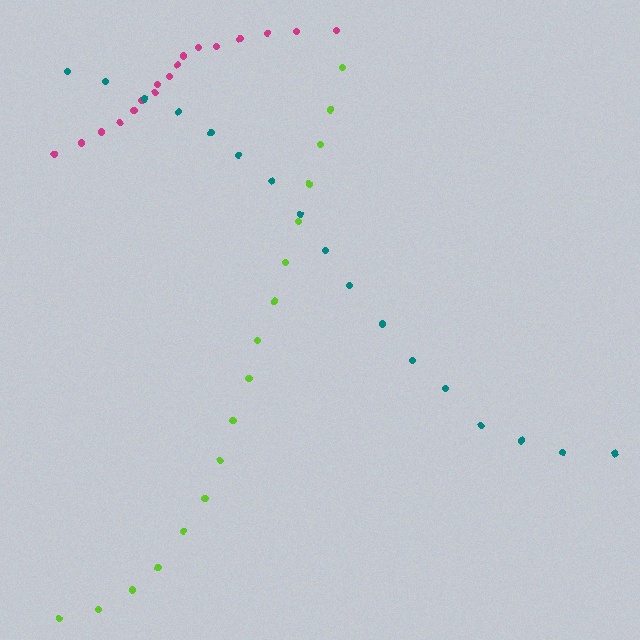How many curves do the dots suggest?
There are 3 distinct paths.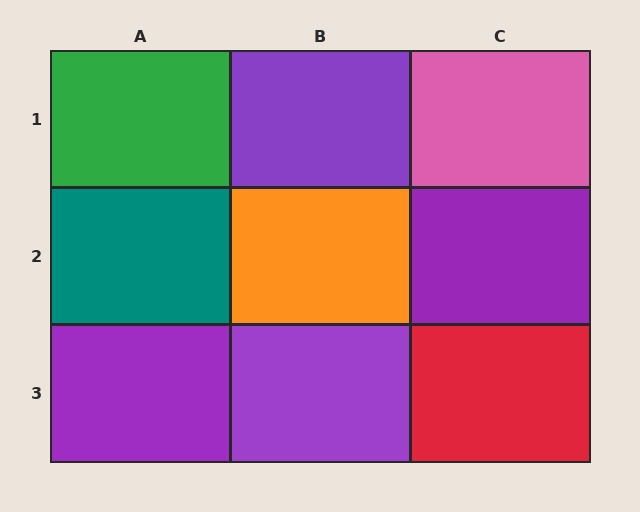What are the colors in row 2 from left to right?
Teal, orange, purple.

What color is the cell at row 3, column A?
Purple.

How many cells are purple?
4 cells are purple.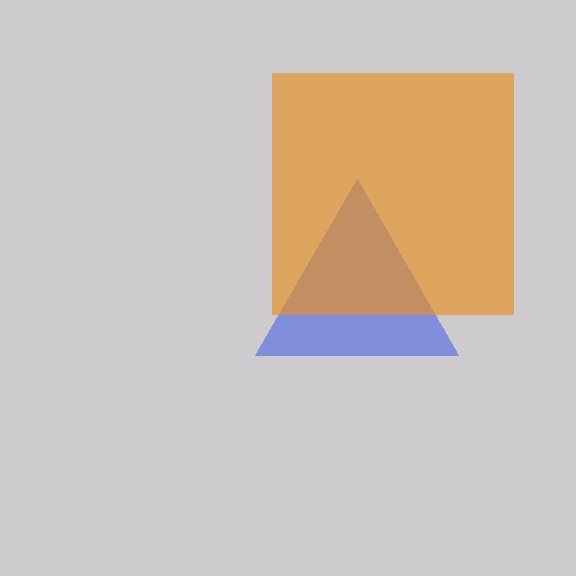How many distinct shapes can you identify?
There are 2 distinct shapes: a blue triangle, an orange square.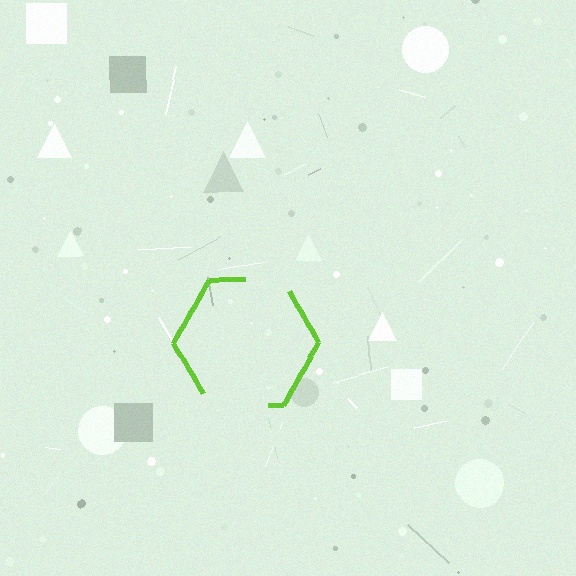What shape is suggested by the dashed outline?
The dashed outline suggests a hexagon.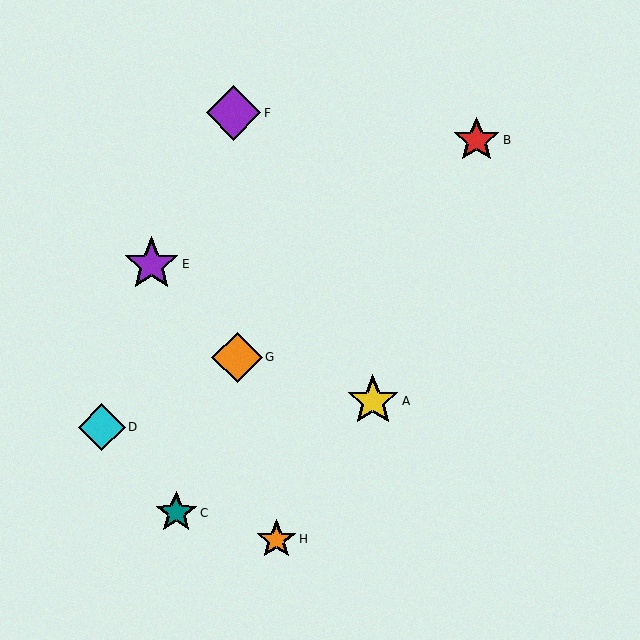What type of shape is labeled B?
Shape B is a red star.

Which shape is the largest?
The purple star (labeled E) is the largest.